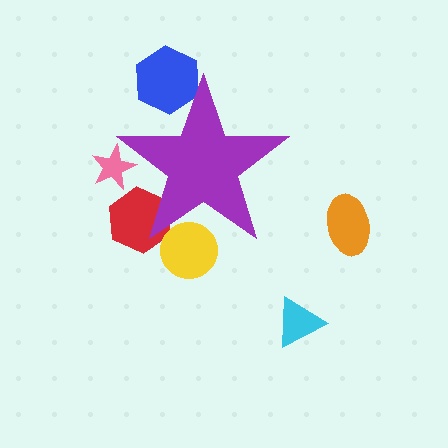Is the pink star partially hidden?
Yes, the pink star is partially hidden behind the purple star.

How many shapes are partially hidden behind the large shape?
4 shapes are partially hidden.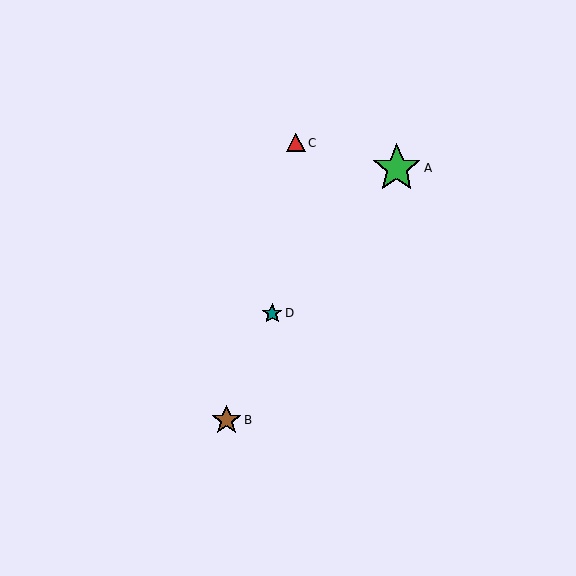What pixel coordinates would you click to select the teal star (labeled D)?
Click at (272, 314) to select the teal star D.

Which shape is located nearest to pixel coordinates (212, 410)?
The brown star (labeled B) at (227, 420) is nearest to that location.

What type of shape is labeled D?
Shape D is a teal star.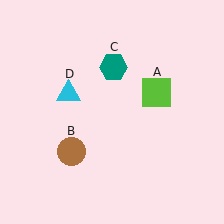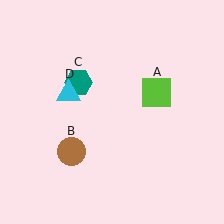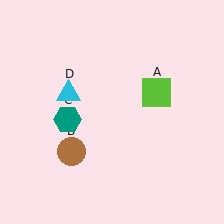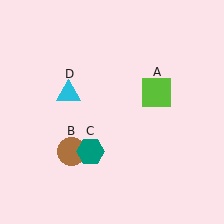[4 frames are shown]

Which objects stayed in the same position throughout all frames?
Lime square (object A) and brown circle (object B) and cyan triangle (object D) remained stationary.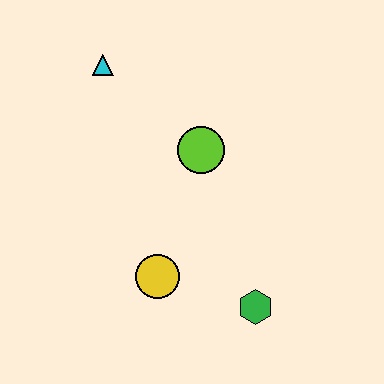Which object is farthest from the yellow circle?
The cyan triangle is farthest from the yellow circle.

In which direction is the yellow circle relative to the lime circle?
The yellow circle is below the lime circle.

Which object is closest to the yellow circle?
The green hexagon is closest to the yellow circle.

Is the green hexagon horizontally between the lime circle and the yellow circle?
No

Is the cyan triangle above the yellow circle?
Yes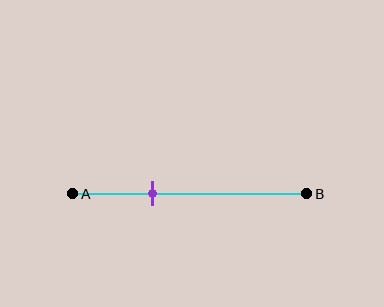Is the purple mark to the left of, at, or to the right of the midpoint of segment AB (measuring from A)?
The purple mark is to the left of the midpoint of segment AB.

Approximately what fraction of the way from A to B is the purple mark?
The purple mark is approximately 35% of the way from A to B.